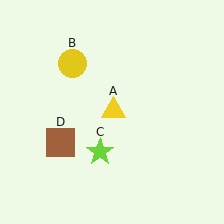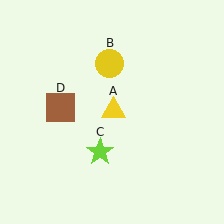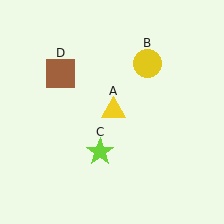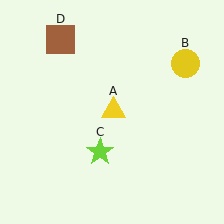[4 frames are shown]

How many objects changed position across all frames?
2 objects changed position: yellow circle (object B), brown square (object D).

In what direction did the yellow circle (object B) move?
The yellow circle (object B) moved right.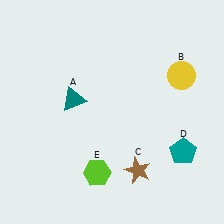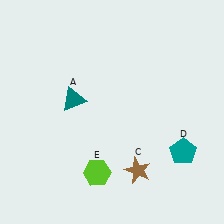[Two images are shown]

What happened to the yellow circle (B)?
The yellow circle (B) was removed in Image 2. It was in the top-right area of Image 1.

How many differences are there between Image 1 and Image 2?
There is 1 difference between the two images.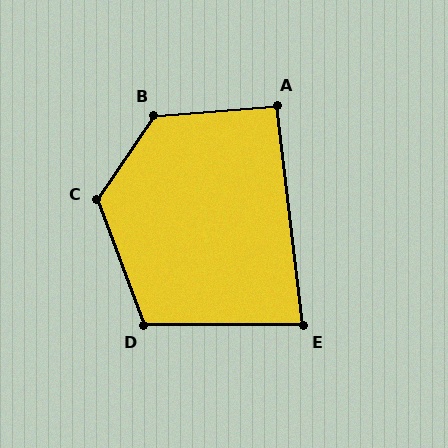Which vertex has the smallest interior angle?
E, at approximately 83 degrees.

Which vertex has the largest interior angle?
B, at approximately 128 degrees.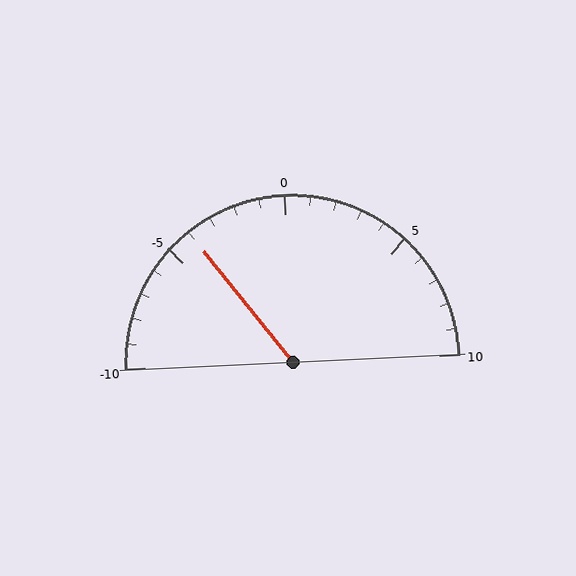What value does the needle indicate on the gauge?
The needle indicates approximately -4.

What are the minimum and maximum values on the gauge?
The gauge ranges from -10 to 10.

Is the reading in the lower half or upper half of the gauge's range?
The reading is in the lower half of the range (-10 to 10).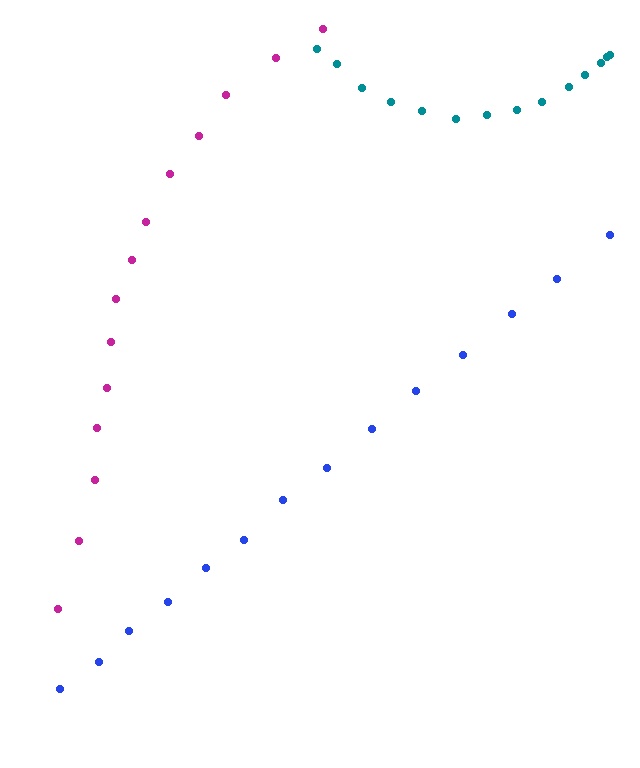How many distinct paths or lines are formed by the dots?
There are 3 distinct paths.